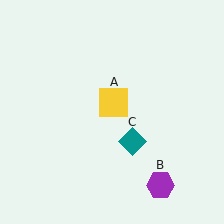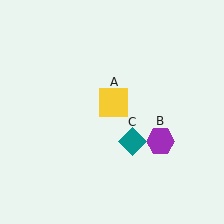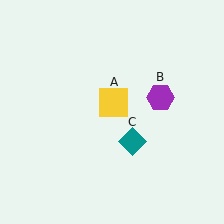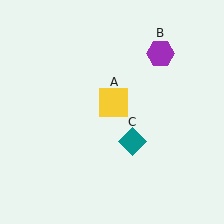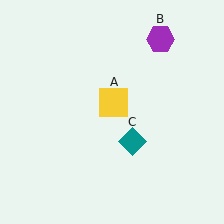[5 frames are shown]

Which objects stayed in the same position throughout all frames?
Yellow square (object A) and teal diamond (object C) remained stationary.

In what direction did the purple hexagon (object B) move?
The purple hexagon (object B) moved up.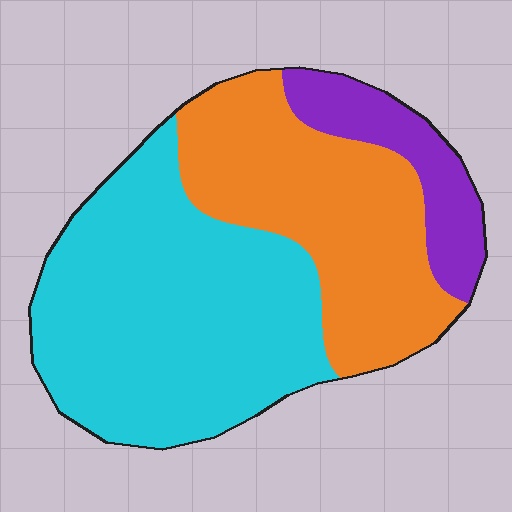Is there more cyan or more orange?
Cyan.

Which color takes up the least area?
Purple, at roughly 15%.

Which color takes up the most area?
Cyan, at roughly 50%.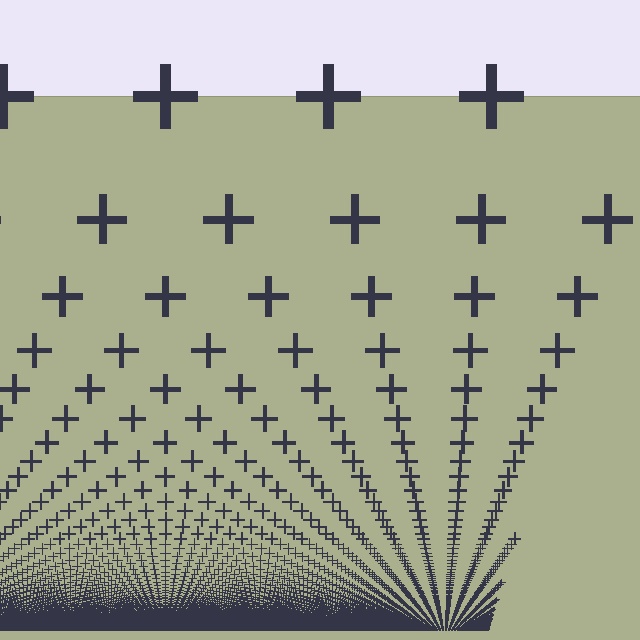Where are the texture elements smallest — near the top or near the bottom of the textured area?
Near the bottom.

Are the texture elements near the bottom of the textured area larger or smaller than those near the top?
Smaller. The gradient is inverted — elements near the bottom are smaller and denser.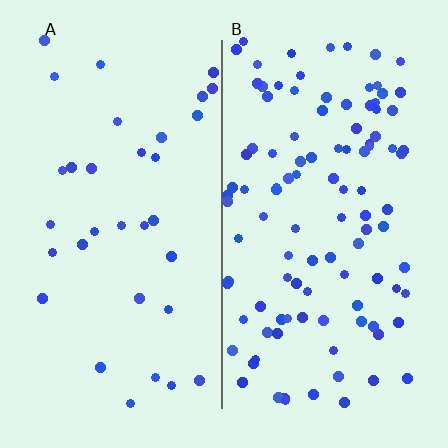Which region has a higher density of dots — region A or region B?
B (the right).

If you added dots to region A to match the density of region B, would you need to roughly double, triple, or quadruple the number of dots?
Approximately triple.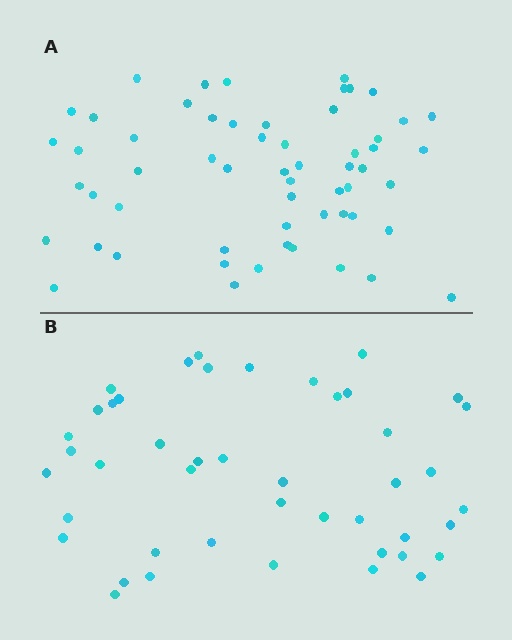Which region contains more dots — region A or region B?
Region A (the top region) has more dots.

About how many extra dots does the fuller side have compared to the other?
Region A has approximately 15 more dots than region B.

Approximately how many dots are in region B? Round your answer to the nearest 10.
About 40 dots. (The exact count is 45, which rounds to 40.)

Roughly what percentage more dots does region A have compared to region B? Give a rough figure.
About 30% more.